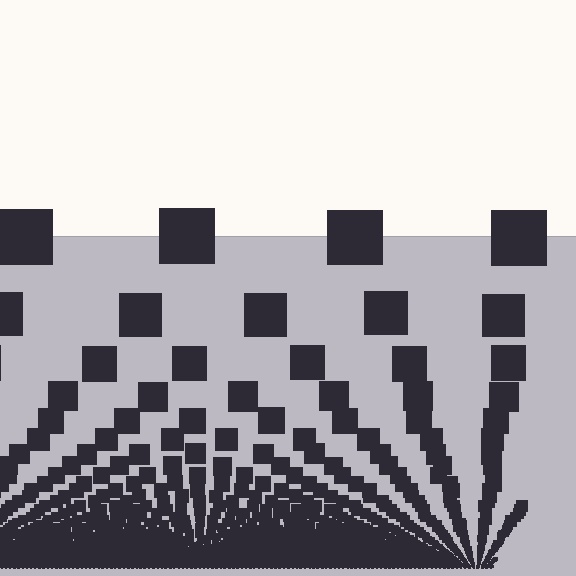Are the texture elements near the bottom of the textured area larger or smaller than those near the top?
Smaller. The gradient is inverted — elements near the bottom are smaller and denser.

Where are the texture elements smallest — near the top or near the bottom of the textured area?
Near the bottom.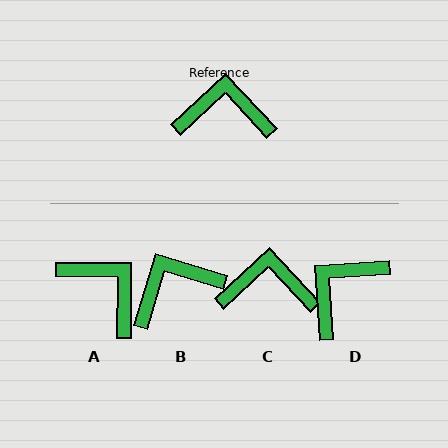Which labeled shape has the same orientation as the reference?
C.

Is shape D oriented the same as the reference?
No, it is off by about 51 degrees.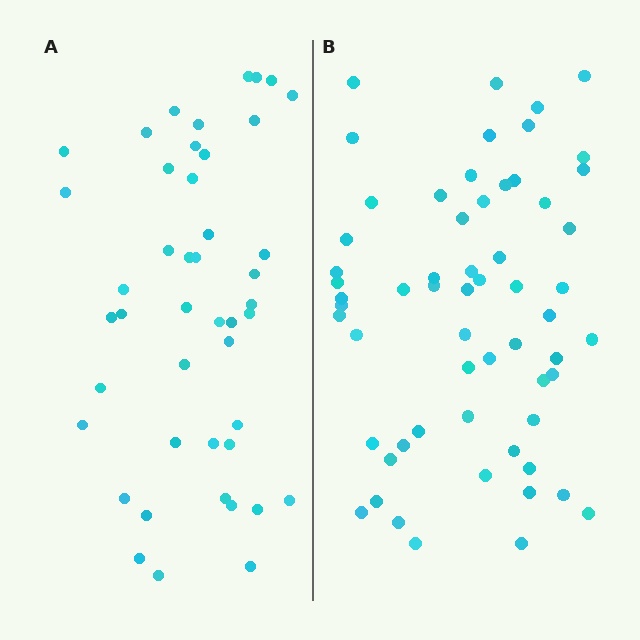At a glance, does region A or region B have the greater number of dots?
Region B (the right region) has more dots.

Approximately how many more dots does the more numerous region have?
Region B has approximately 15 more dots than region A.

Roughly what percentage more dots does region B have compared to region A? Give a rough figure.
About 35% more.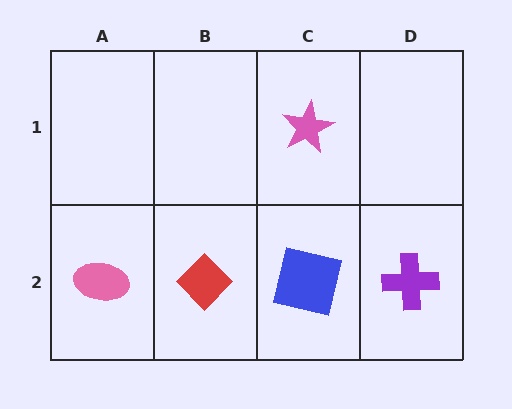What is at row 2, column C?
A blue square.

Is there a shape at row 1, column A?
No, that cell is empty.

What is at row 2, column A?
A pink ellipse.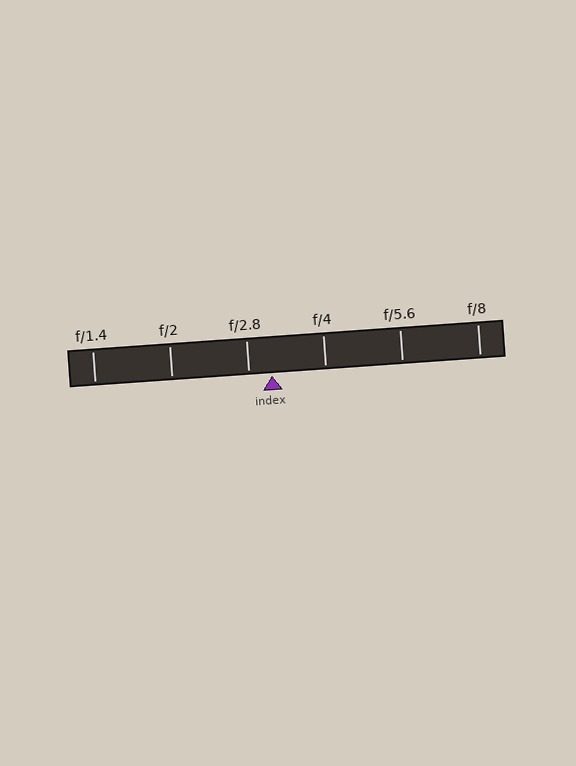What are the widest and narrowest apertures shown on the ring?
The widest aperture shown is f/1.4 and the narrowest is f/8.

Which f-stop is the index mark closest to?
The index mark is closest to f/2.8.